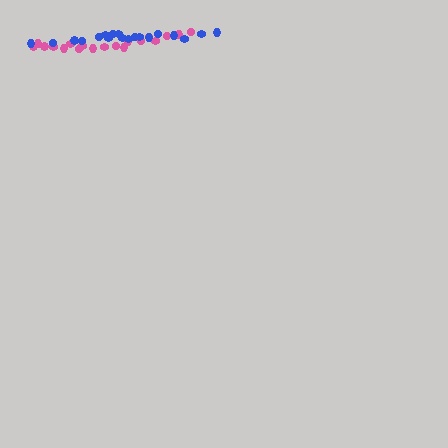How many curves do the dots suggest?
There are 2 distinct paths.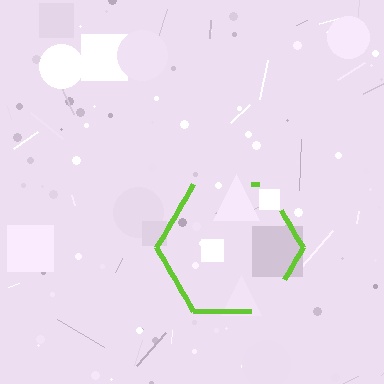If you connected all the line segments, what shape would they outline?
They would outline a hexagon.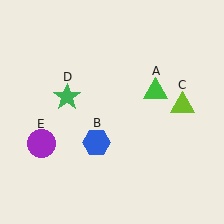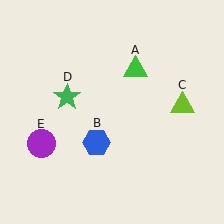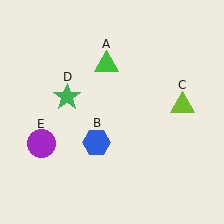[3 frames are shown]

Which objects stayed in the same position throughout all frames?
Blue hexagon (object B) and lime triangle (object C) and green star (object D) and purple circle (object E) remained stationary.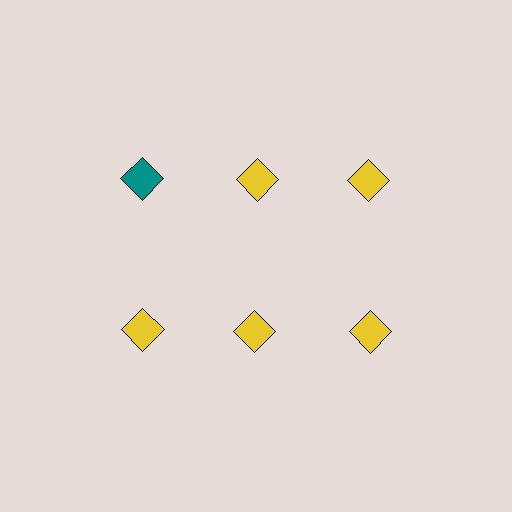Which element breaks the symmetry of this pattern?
The teal diamond in the top row, leftmost column breaks the symmetry. All other shapes are yellow diamonds.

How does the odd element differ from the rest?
It has a different color: teal instead of yellow.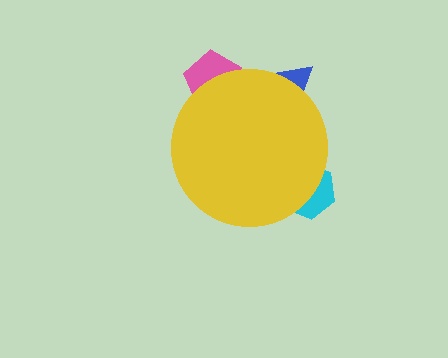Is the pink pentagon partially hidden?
Yes, the pink pentagon is partially hidden behind the yellow circle.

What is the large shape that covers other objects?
A yellow circle.